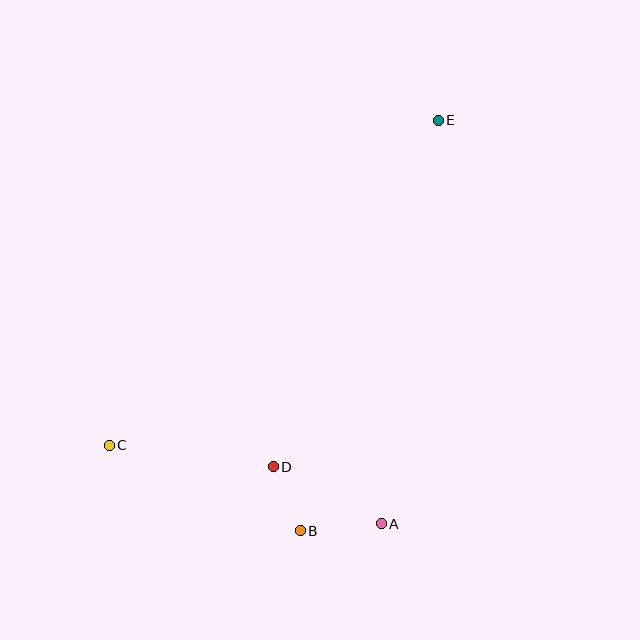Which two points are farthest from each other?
Points C and E are farthest from each other.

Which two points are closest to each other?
Points B and D are closest to each other.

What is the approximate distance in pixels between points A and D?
The distance between A and D is approximately 122 pixels.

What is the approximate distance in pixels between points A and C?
The distance between A and C is approximately 283 pixels.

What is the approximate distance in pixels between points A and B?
The distance between A and B is approximately 82 pixels.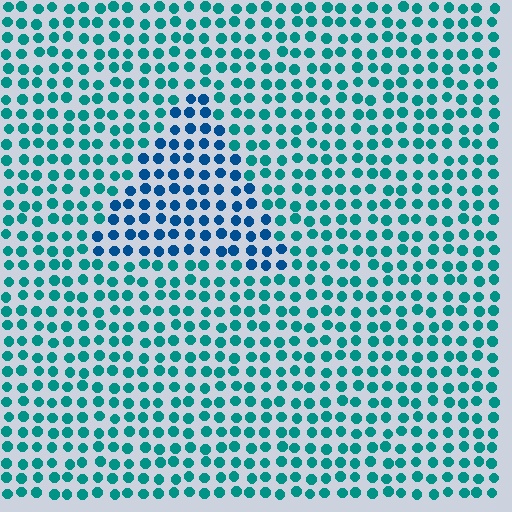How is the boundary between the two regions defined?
The boundary is defined purely by a slight shift in hue (about 33 degrees). Spacing, size, and orientation are identical on both sides.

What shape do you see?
I see a triangle.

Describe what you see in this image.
The image is filled with small teal elements in a uniform arrangement. A triangle-shaped region is visible where the elements are tinted to a slightly different hue, forming a subtle color boundary.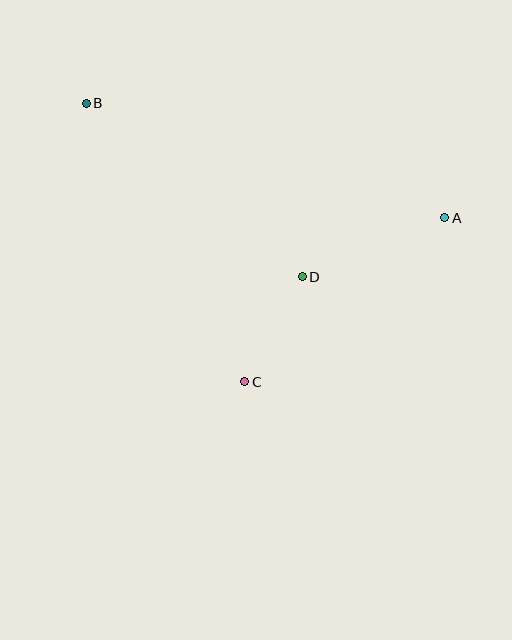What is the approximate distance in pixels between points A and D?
The distance between A and D is approximately 154 pixels.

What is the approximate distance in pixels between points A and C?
The distance between A and C is approximately 258 pixels.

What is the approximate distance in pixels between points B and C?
The distance between B and C is approximately 321 pixels.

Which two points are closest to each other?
Points C and D are closest to each other.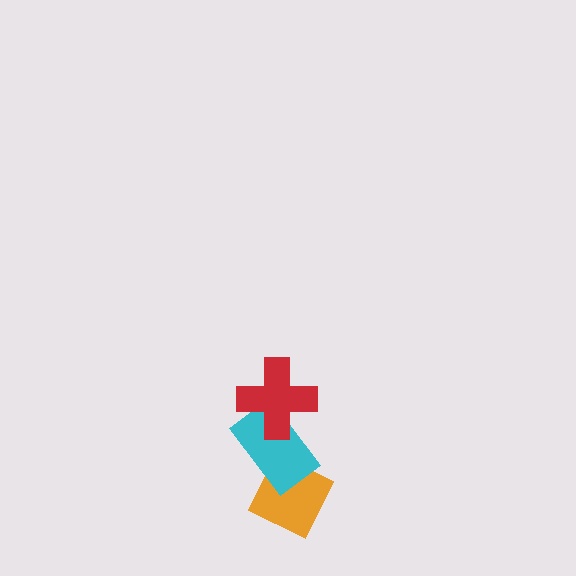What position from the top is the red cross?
The red cross is 1st from the top.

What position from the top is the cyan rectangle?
The cyan rectangle is 2nd from the top.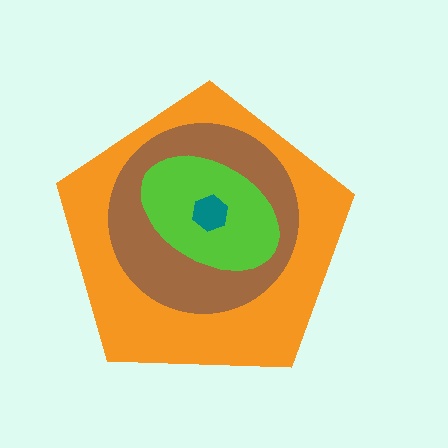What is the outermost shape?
The orange pentagon.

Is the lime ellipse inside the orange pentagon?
Yes.